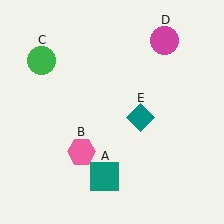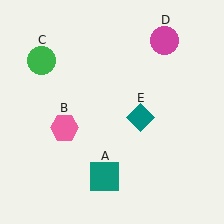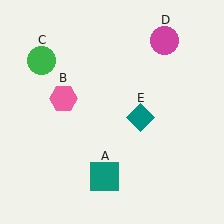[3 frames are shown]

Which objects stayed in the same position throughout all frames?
Teal square (object A) and green circle (object C) and magenta circle (object D) and teal diamond (object E) remained stationary.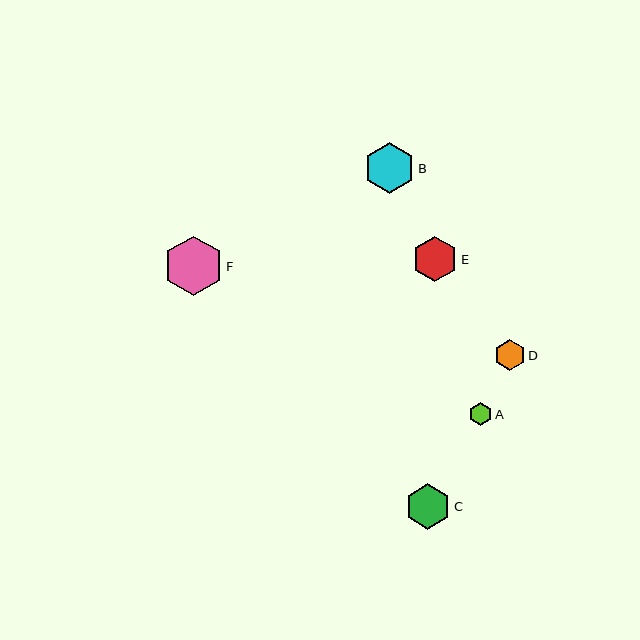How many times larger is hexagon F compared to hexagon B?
Hexagon F is approximately 1.2 times the size of hexagon B.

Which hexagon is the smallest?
Hexagon A is the smallest with a size of approximately 23 pixels.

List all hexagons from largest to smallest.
From largest to smallest: F, B, C, E, D, A.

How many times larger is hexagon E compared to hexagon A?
Hexagon E is approximately 2.0 times the size of hexagon A.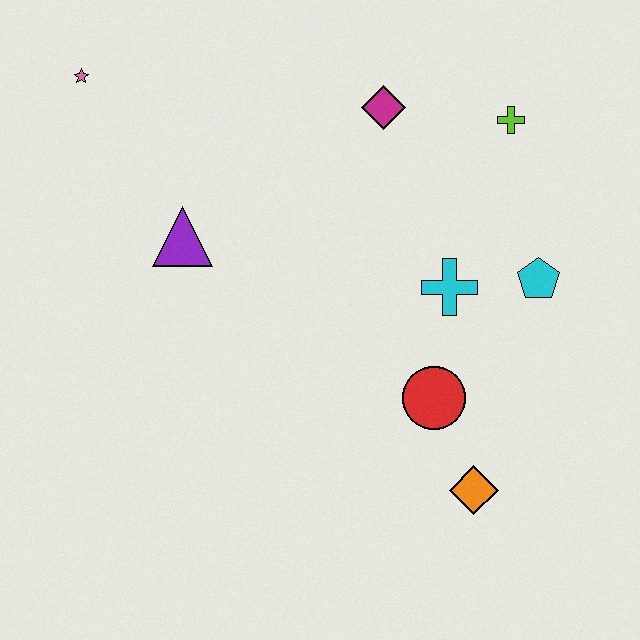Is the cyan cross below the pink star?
Yes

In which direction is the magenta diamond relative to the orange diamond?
The magenta diamond is above the orange diamond.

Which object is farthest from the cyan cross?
The pink star is farthest from the cyan cross.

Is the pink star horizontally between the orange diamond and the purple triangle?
No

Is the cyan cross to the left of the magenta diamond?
No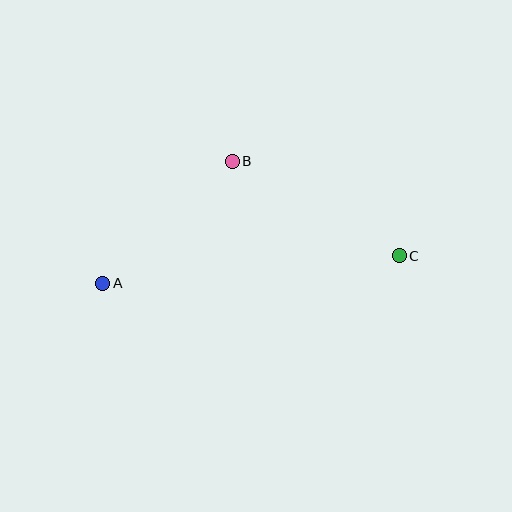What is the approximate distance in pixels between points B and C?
The distance between B and C is approximately 192 pixels.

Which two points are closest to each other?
Points A and B are closest to each other.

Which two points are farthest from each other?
Points A and C are farthest from each other.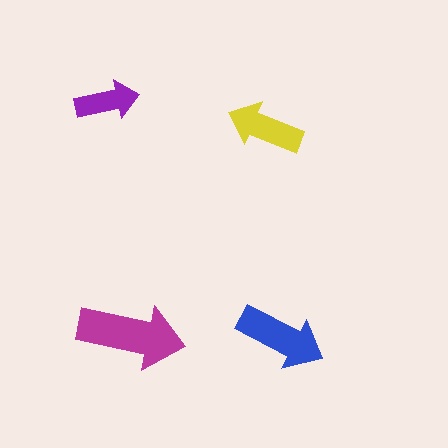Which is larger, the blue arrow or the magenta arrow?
The magenta one.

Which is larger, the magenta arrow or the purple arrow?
The magenta one.